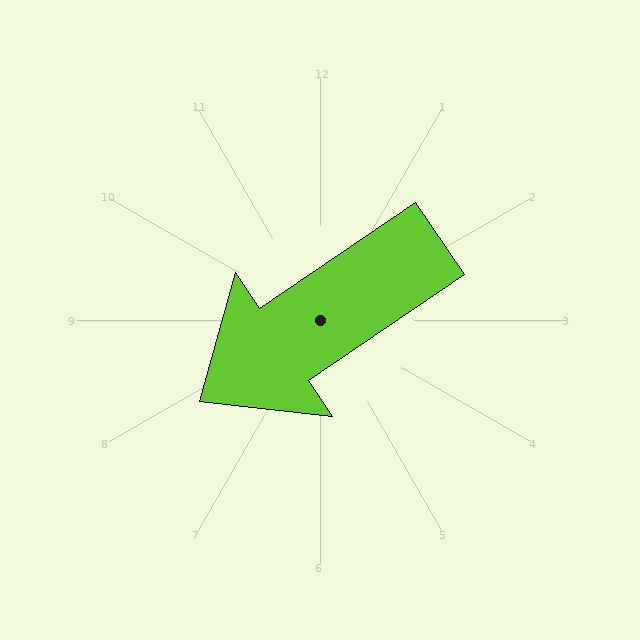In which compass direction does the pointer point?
Southwest.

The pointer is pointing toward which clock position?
Roughly 8 o'clock.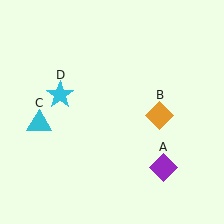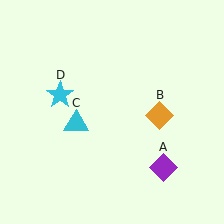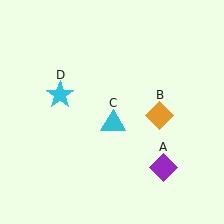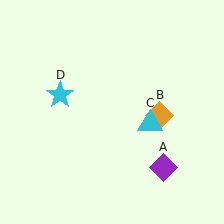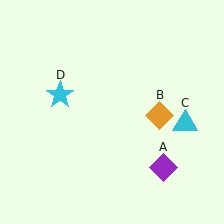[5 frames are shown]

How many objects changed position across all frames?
1 object changed position: cyan triangle (object C).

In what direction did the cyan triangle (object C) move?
The cyan triangle (object C) moved right.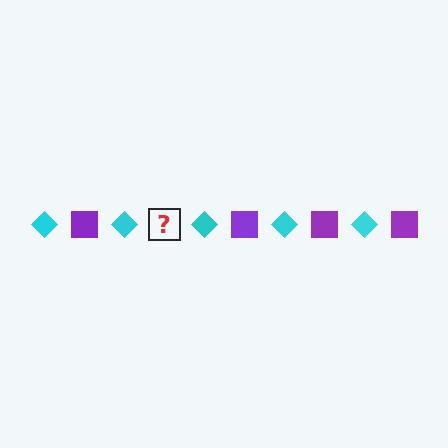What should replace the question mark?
The question mark should be replaced with a purple square.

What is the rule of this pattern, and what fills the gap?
The rule is that the pattern alternates between cyan diamond and purple square. The gap should be filled with a purple square.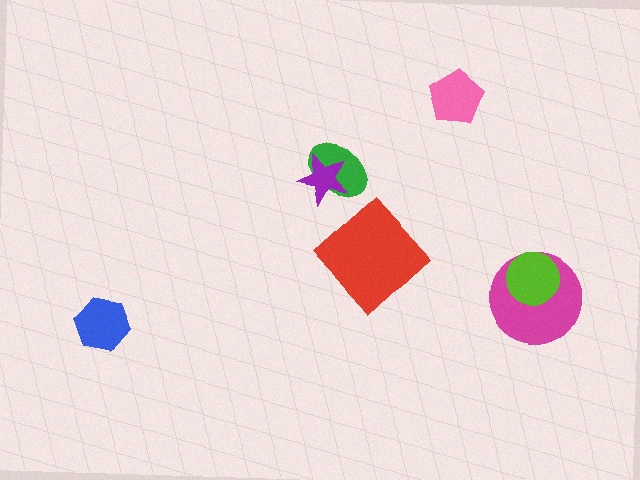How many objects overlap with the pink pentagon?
0 objects overlap with the pink pentagon.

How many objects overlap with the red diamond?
0 objects overlap with the red diamond.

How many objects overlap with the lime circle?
1 object overlaps with the lime circle.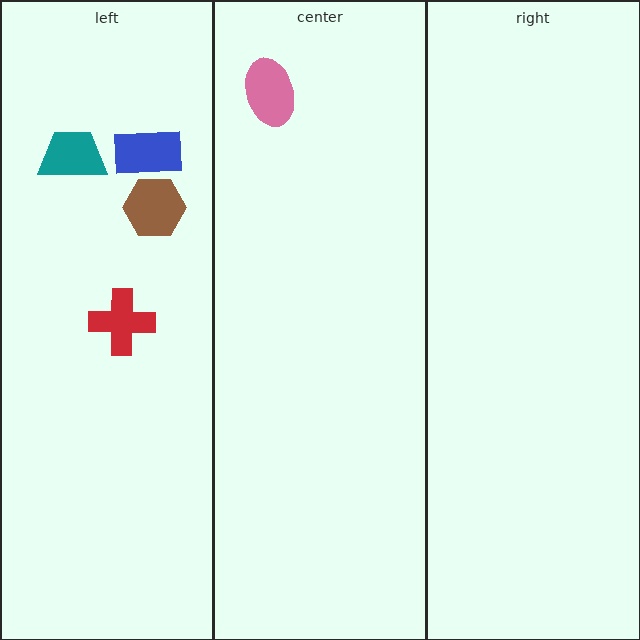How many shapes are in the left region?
4.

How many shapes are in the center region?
1.